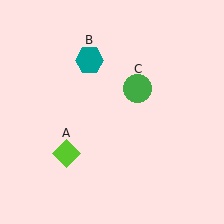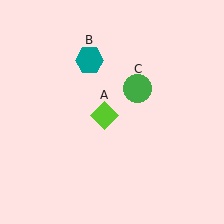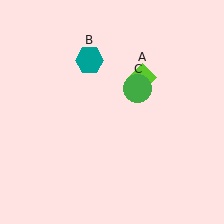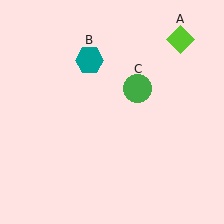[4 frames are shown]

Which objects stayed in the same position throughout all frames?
Teal hexagon (object B) and green circle (object C) remained stationary.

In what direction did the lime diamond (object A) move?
The lime diamond (object A) moved up and to the right.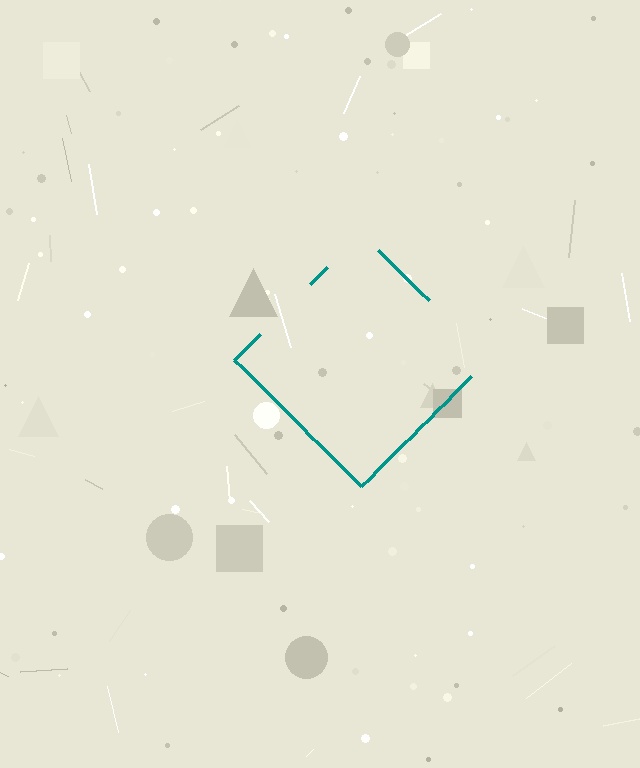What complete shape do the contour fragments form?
The contour fragments form a diamond.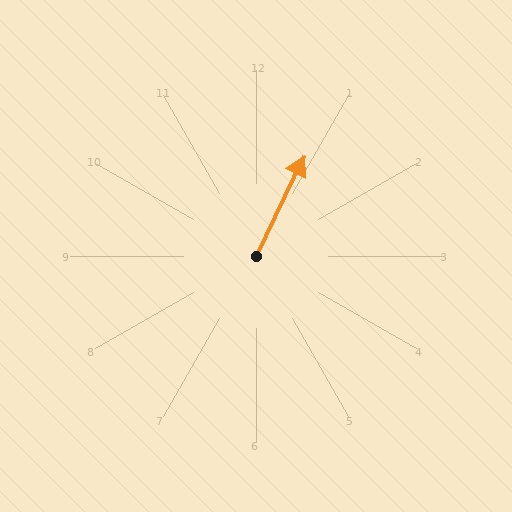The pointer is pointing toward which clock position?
Roughly 1 o'clock.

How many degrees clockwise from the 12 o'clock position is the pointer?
Approximately 26 degrees.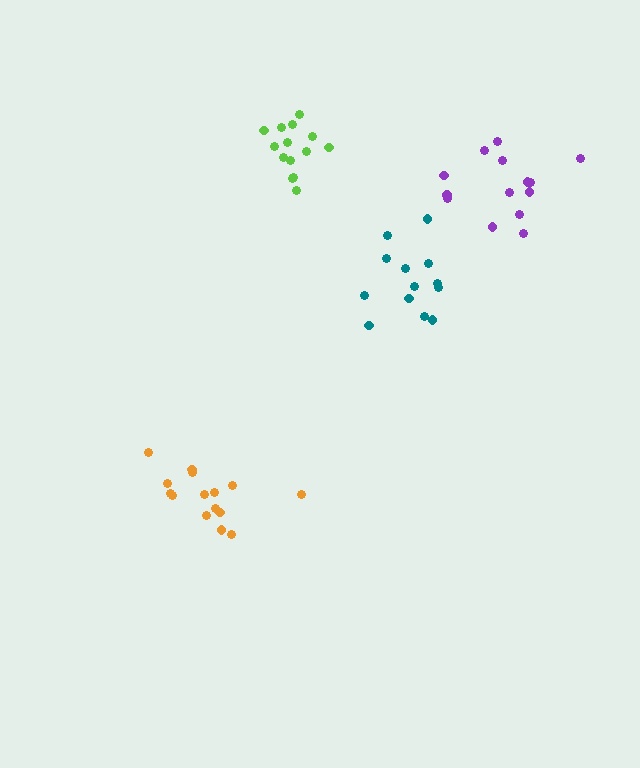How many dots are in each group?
Group 1: 15 dots, Group 2: 14 dots, Group 3: 14 dots, Group 4: 13 dots (56 total).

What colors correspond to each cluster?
The clusters are colored: orange, purple, lime, teal.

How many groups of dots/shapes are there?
There are 4 groups.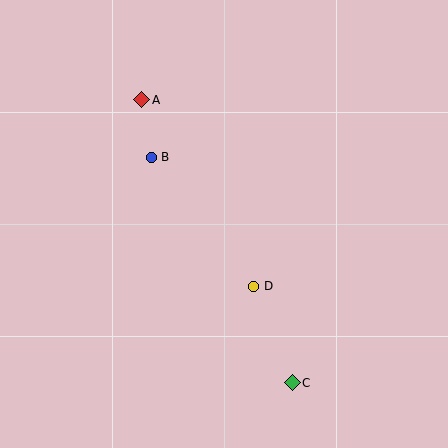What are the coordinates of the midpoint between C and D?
The midpoint between C and D is at (273, 335).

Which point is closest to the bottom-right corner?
Point C is closest to the bottom-right corner.